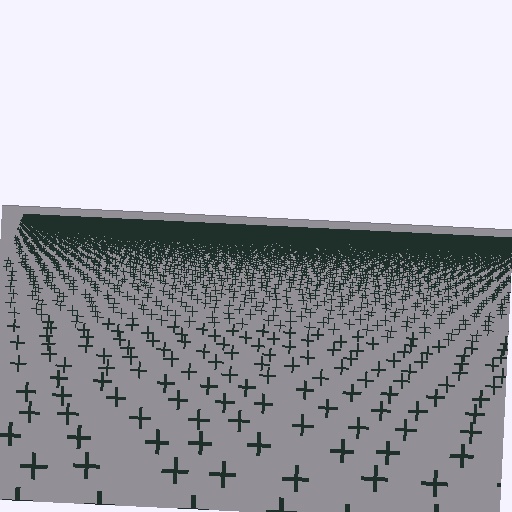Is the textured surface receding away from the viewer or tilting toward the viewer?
The surface is receding away from the viewer. Texture elements get smaller and denser toward the top.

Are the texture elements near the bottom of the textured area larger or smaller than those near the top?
Larger. Near the bottom, elements are closer to the viewer and appear at a bigger on-screen size.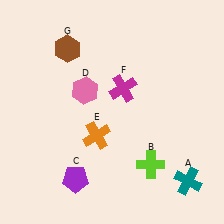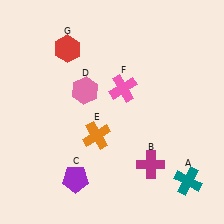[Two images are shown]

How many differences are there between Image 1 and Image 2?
There are 3 differences between the two images.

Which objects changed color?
B changed from lime to magenta. F changed from magenta to pink. G changed from brown to red.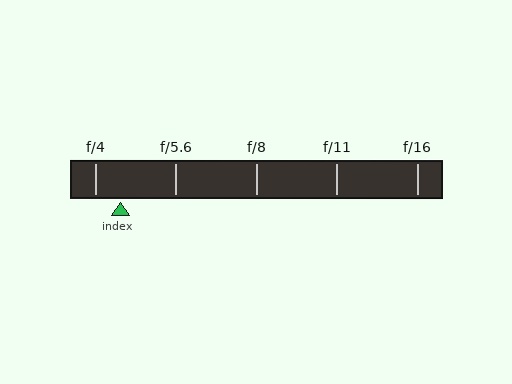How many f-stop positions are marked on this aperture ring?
There are 5 f-stop positions marked.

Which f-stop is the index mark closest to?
The index mark is closest to f/4.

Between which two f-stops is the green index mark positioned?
The index mark is between f/4 and f/5.6.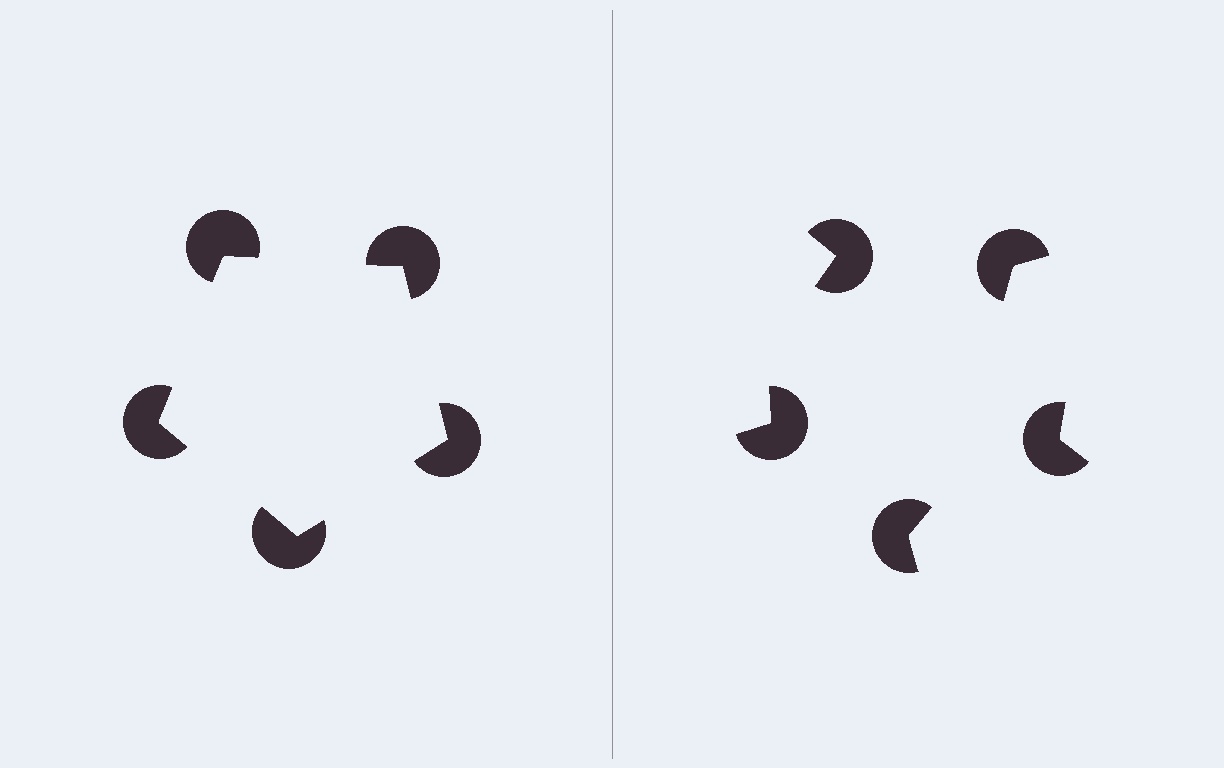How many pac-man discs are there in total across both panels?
10 — 5 on each side.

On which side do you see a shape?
An illusory pentagon appears on the left side. On the right side the wedge cuts are rotated, so no coherent shape forms.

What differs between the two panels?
The pac-man discs are positioned identically on both sides; only the wedge orientations differ. On the left they align to a pentagon; on the right they are misaligned.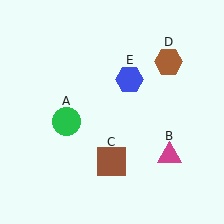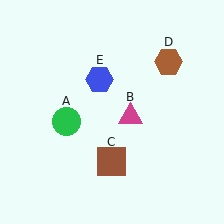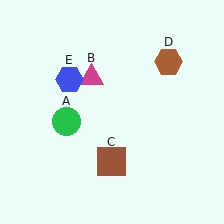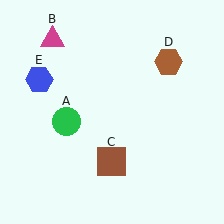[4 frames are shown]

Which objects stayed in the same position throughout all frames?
Green circle (object A) and brown square (object C) and brown hexagon (object D) remained stationary.